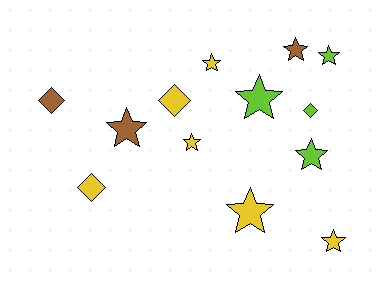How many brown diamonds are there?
There is 1 brown diamond.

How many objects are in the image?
There are 13 objects.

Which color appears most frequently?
Yellow, with 6 objects.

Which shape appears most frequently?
Star, with 9 objects.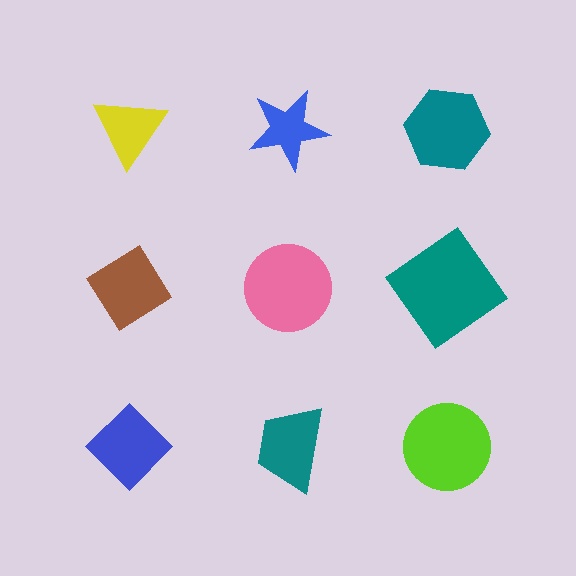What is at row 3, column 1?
A blue diamond.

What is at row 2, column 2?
A pink circle.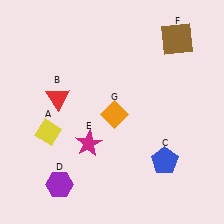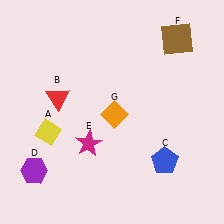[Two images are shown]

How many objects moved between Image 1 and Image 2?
1 object moved between the two images.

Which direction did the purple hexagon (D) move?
The purple hexagon (D) moved left.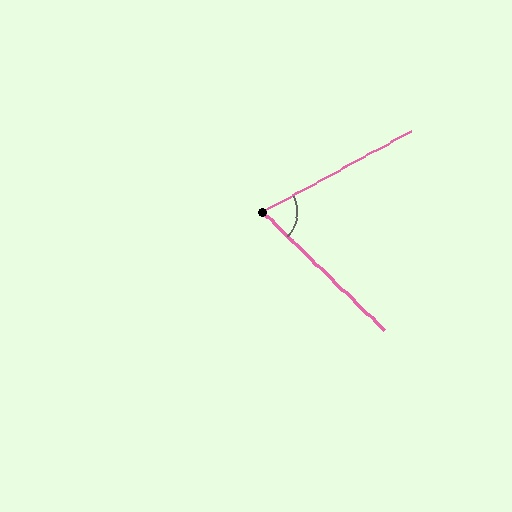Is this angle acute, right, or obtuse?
It is acute.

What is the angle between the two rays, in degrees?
Approximately 73 degrees.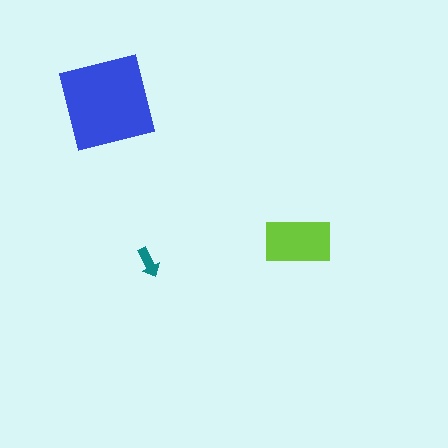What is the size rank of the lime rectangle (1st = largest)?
2nd.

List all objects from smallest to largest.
The teal arrow, the lime rectangle, the blue square.